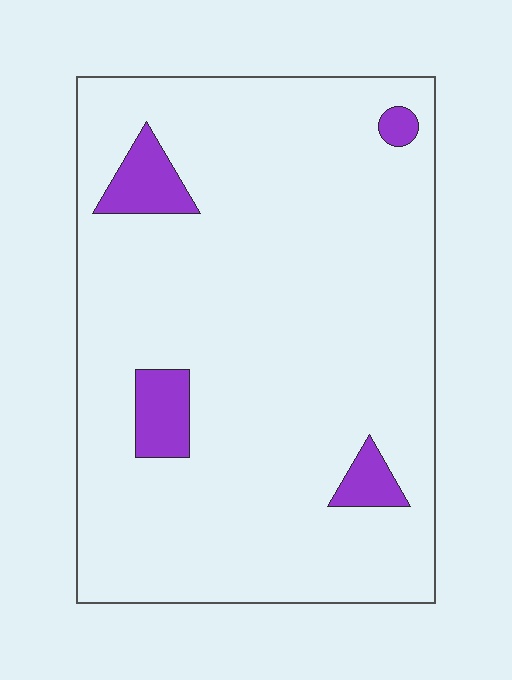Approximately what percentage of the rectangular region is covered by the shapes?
Approximately 10%.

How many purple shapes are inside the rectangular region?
4.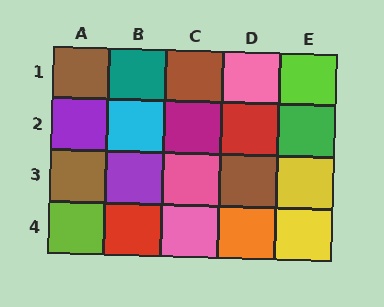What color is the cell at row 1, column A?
Brown.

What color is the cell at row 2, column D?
Red.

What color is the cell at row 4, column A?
Lime.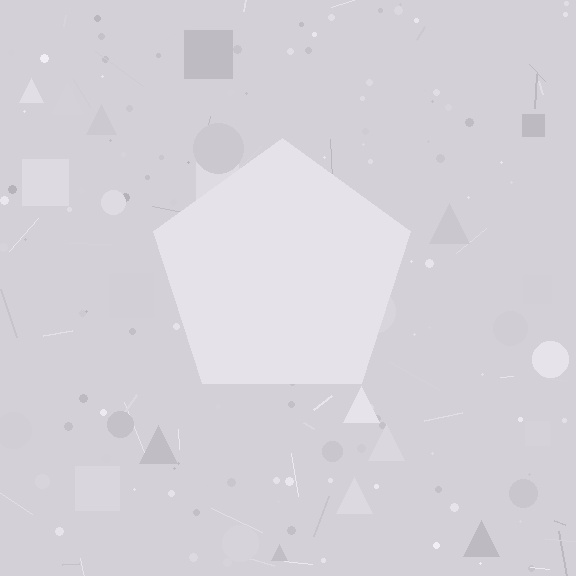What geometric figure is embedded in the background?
A pentagon is embedded in the background.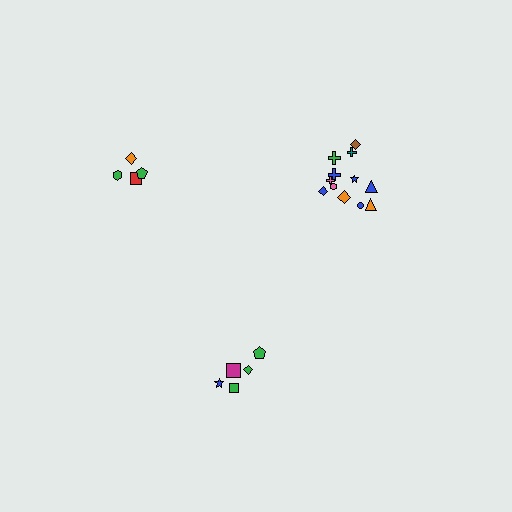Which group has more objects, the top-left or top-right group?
The top-right group.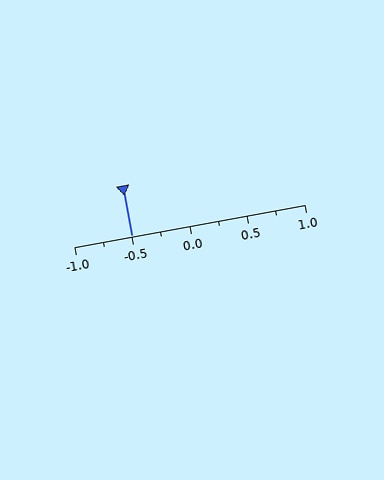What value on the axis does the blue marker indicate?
The marker indicates approximately -0.5.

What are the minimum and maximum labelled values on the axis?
The axis runs from -1.0 to 1.0.